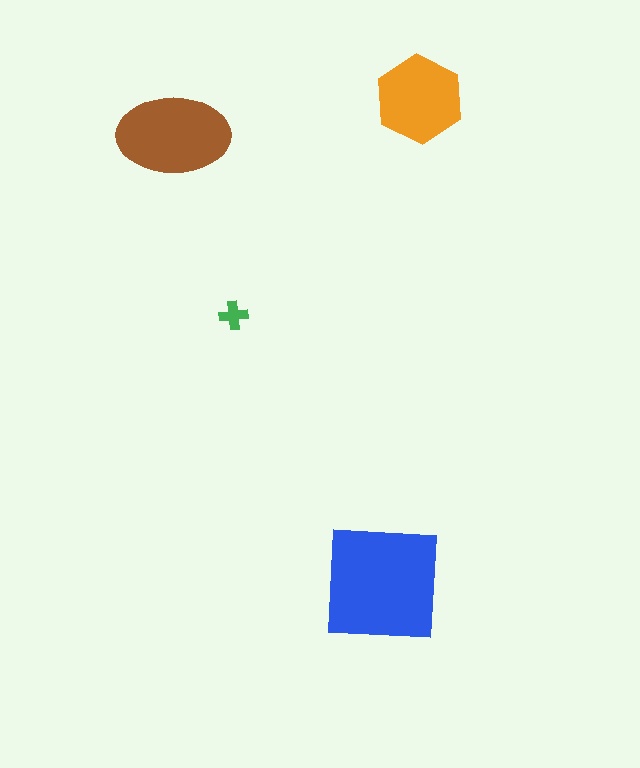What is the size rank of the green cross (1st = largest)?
4th.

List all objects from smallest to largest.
The green cross, the orange hexagon, the brown ellipse, the blue square.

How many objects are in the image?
There are 4 objects in the image.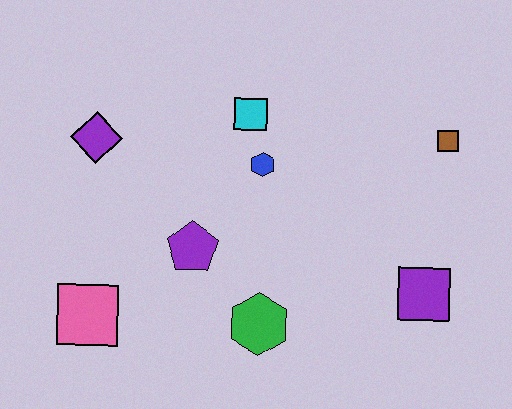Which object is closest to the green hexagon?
The purple pentagon is closest to the green hexagon.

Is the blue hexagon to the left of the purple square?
Yes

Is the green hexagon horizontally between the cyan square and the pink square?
No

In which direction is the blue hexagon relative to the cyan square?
The blue hexagon is below the cyan square.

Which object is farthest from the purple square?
The purple diamond is farthest from the purple square.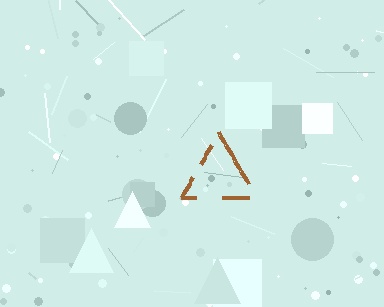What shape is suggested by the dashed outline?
The dashed outline suggests a triangle.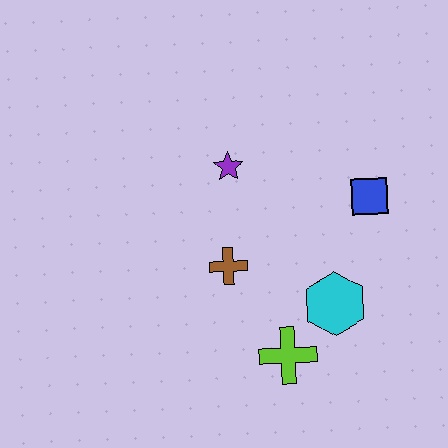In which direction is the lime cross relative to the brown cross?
The lime cross is below the brown cross.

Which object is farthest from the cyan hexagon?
The purple star is farthest from the cyan hexagon.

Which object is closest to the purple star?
The brown cross is closest to the purple star.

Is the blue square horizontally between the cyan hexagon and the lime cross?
No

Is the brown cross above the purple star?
No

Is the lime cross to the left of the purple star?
No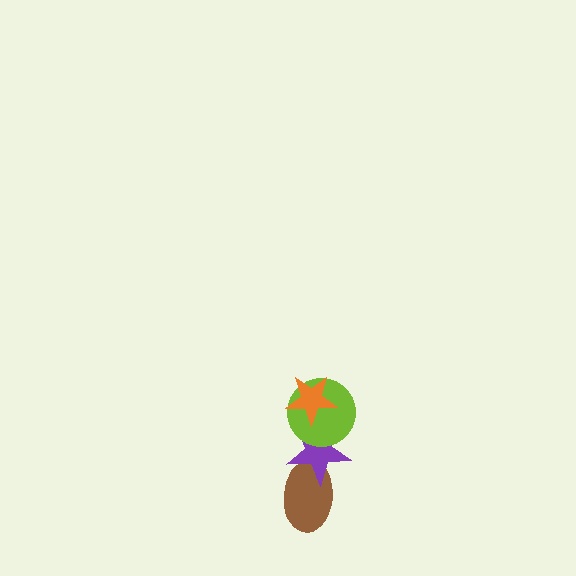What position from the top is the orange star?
The orange star is 1st from the top.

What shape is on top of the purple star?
The lime circle is on top of the purple star.